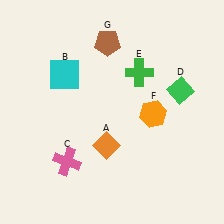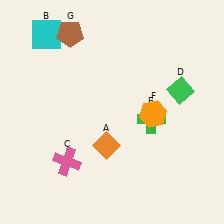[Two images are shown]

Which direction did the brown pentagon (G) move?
The brown pentagon (G) moved left.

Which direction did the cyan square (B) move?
The cyan square (B) moved up.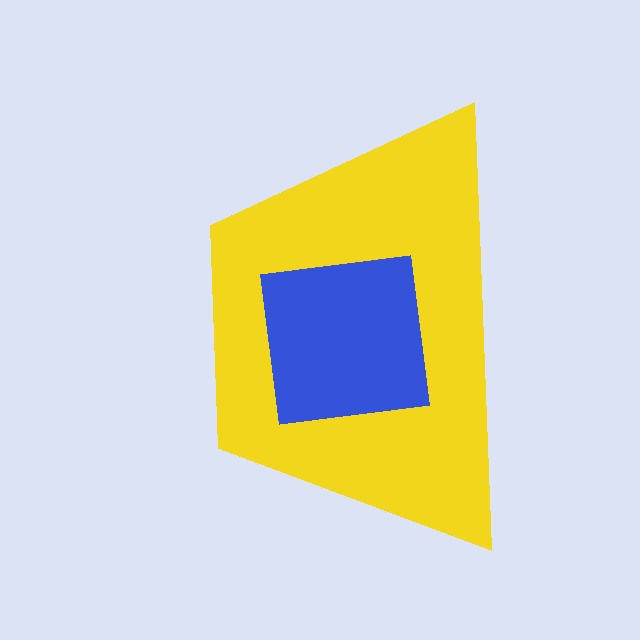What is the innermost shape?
The blue square.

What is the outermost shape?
The yellow trapezoid.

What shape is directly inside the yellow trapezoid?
The blue square.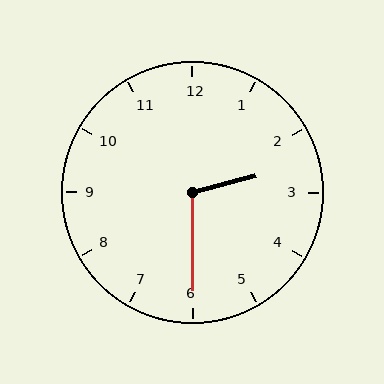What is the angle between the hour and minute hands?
Approximately 105 degrees.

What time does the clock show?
2:30.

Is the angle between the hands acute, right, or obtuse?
It is obtuse.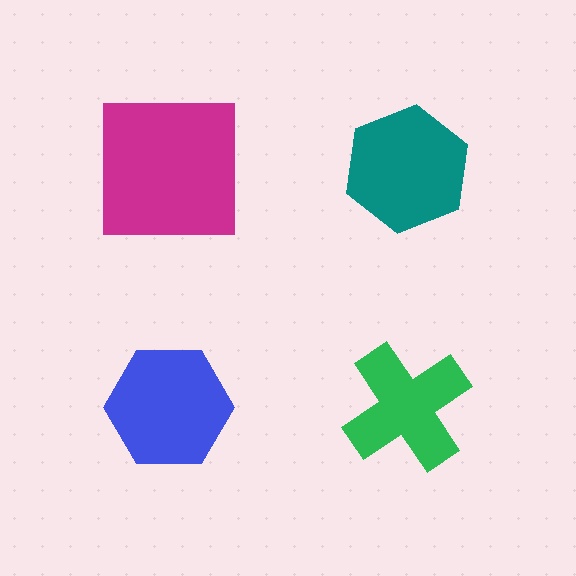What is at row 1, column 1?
A magenta square.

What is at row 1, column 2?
A teal hexagon.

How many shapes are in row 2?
2 shapes.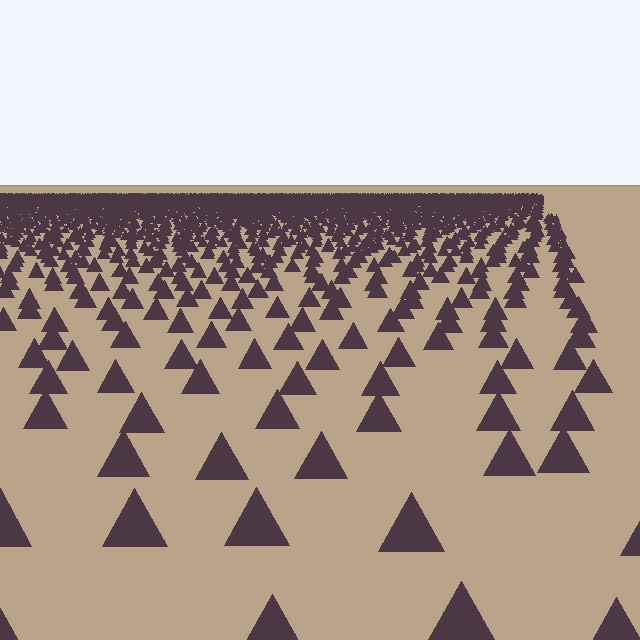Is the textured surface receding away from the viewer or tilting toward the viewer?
The surface is receding away from the viewer. Texture elements get smaller and denser toward the top.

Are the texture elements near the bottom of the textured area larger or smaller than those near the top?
Larger. Near the bottom, elements are closer to the viewer and appear at a bigger on-screen size.